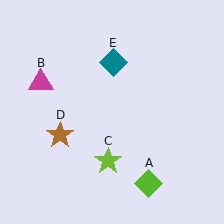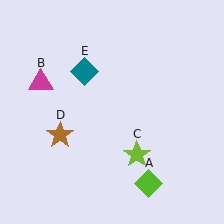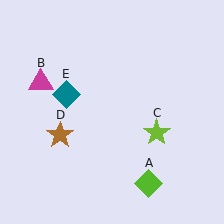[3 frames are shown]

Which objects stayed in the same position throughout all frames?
Lime diamond (object A) and magenta triangle (object B) and brown star (object D) remained stationary.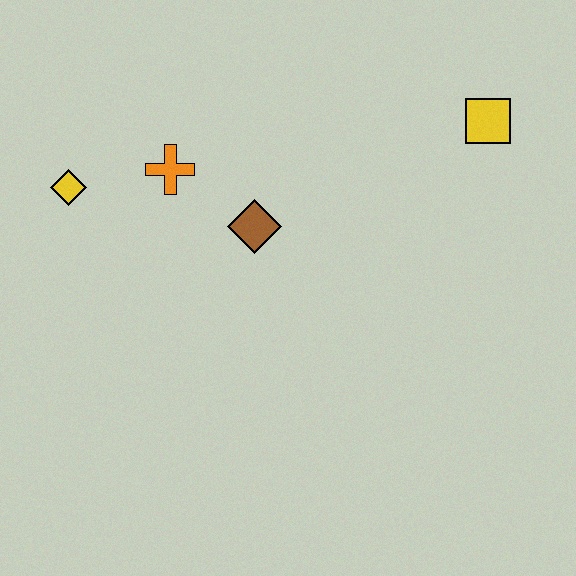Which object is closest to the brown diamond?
The orange cross is closest to the brown diamond.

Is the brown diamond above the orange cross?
No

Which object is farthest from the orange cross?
The yellow square is farthest from the orange cross.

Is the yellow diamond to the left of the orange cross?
Yes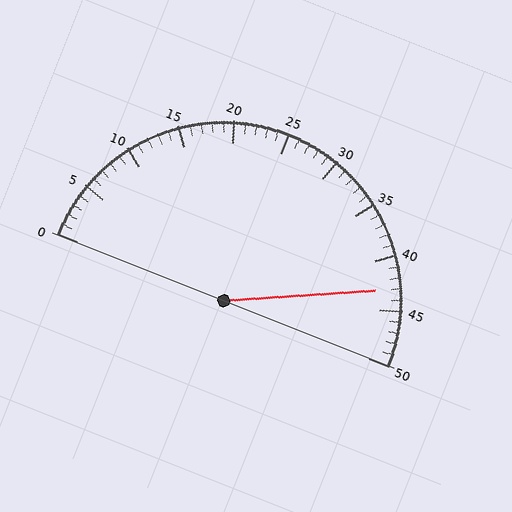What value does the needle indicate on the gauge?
The needle indicates approximately 43.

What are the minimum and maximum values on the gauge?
The gauge ranges from 0 to 50.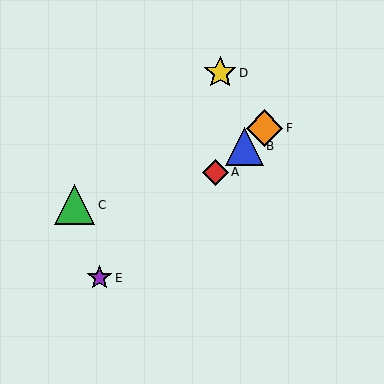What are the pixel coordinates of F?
Object F is at (264, 128).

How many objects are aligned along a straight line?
4 objects (A, B, E, F) are aligned along a straight line.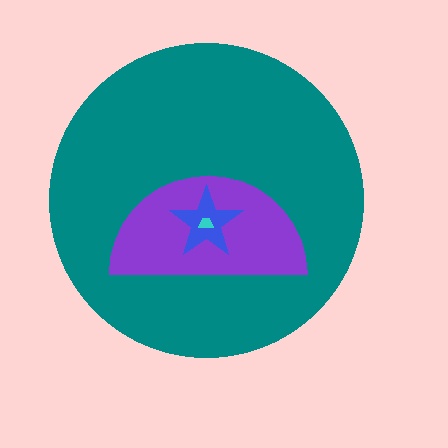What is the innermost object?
The cyan trapezoid.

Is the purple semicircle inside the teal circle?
Yes.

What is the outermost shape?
The teal circle.